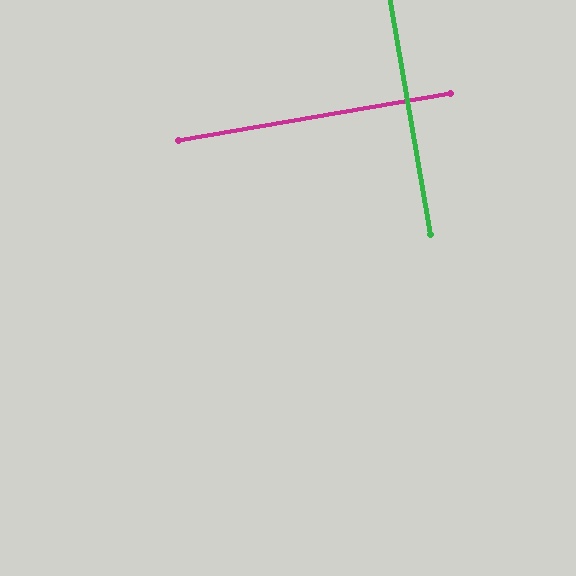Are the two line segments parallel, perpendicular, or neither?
Perpendicular — they meet at approximately 90°.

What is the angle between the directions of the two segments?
Approximately 90 degrees.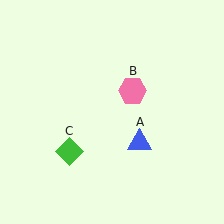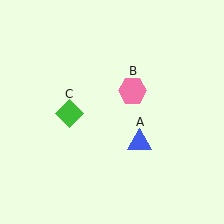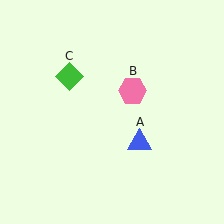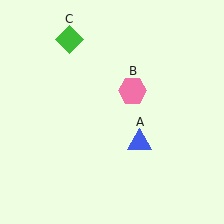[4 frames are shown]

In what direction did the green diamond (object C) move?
The green diamond (object C) moved up.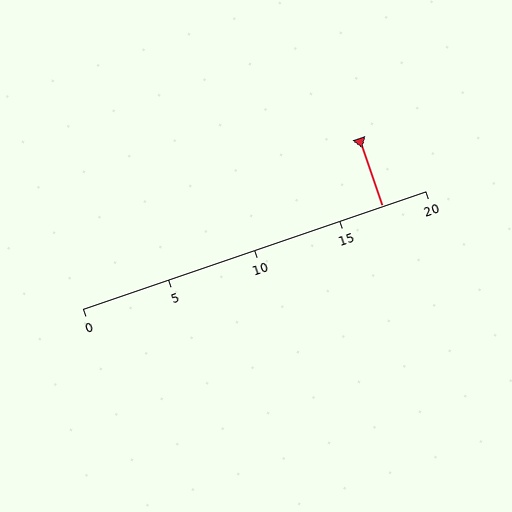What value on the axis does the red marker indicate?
The marker indicates approximately 17.5.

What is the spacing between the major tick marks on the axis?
The major ticks are spaced 5 apart.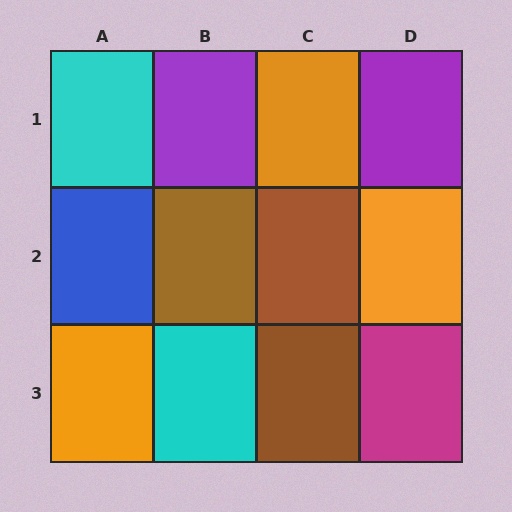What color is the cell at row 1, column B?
Purple.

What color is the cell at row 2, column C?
Brown.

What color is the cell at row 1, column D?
Purple.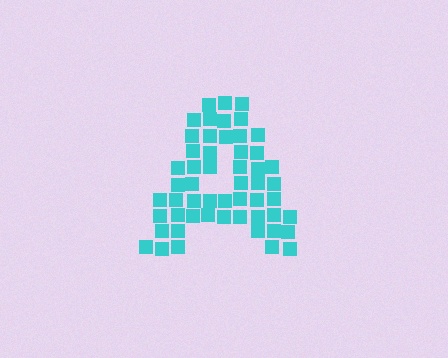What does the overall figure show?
The overall figure shows the letter A.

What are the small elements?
The small elements are squares.